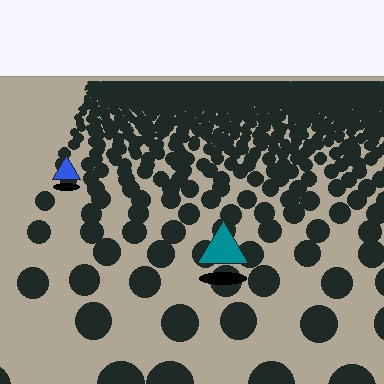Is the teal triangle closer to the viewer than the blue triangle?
Yes. The teal triangle is closer — you can tell from the texture gradient: the ground texture is coarser near it.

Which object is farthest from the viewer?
The blue triangle is farthest from the viewer. It appears smaller and the ground texture around it is denser.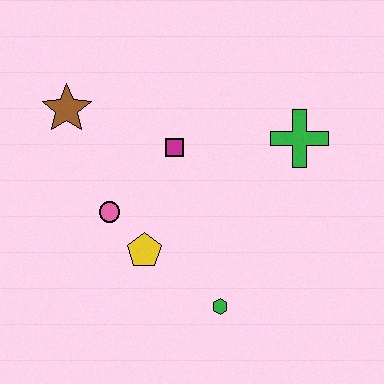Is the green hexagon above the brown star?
No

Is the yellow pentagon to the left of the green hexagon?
Yes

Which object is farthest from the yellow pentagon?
The green cross is farthest from the yellow pentagon.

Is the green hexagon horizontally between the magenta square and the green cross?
Yes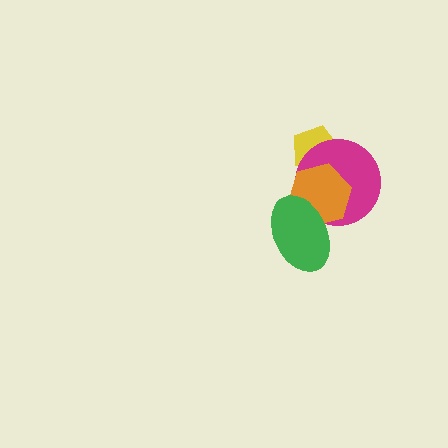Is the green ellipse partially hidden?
No, no other shape covers it.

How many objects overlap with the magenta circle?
3 objects overlap with the magenta circle.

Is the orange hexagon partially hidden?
Yes, it is partially covered by another shape.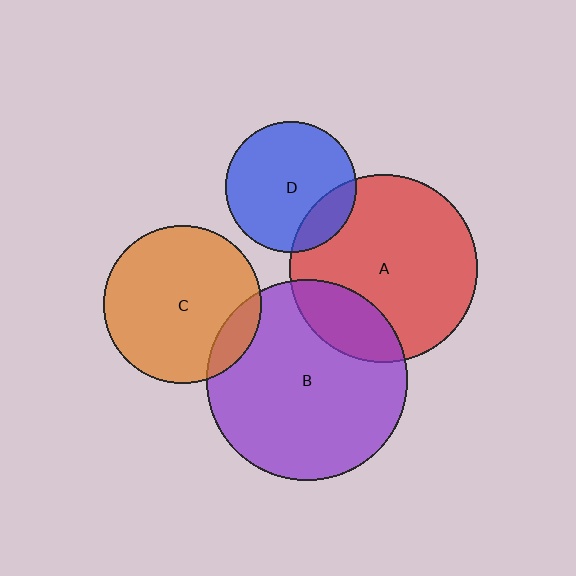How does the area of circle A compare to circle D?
Approximately 2.1 times.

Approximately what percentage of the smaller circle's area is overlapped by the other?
Approximately 20%.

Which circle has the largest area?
Circle B (purple).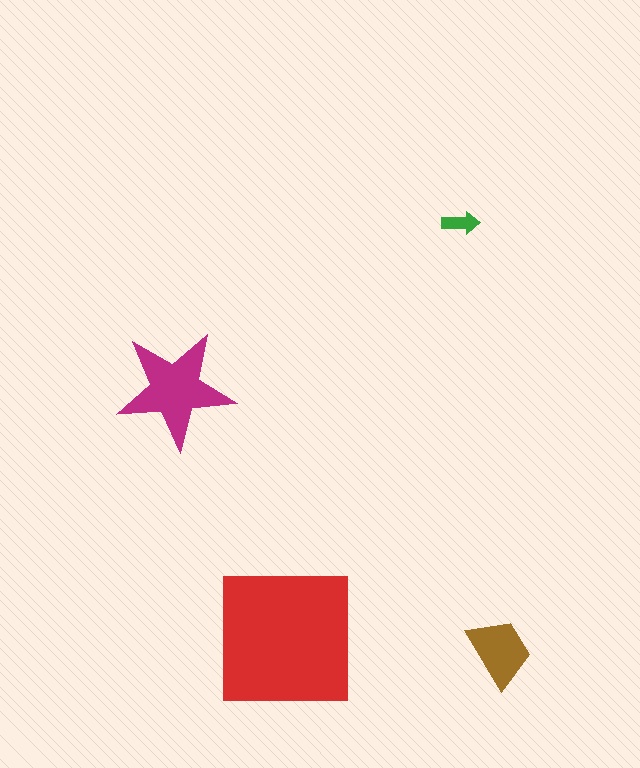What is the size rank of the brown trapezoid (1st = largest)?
3rd.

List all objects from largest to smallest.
The red square, the magenta star, the brown trapezoid, the green arrow.